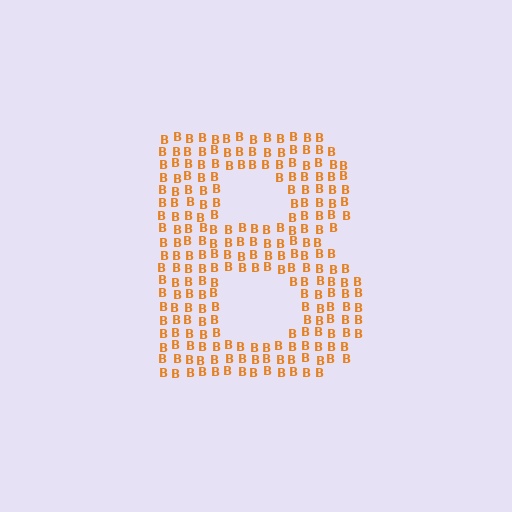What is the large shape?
The large shape is the letter B.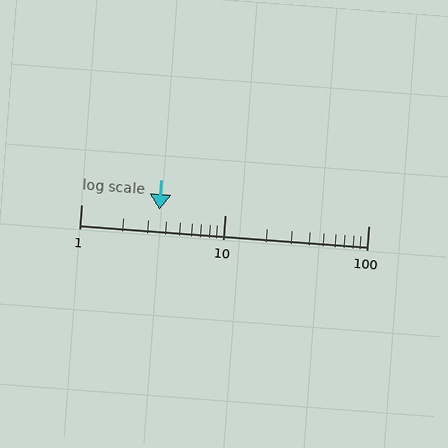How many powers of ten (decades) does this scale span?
The scale spans 2 decades, from 1 to 100.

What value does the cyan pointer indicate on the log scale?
The pointer indicates approximately 3.5.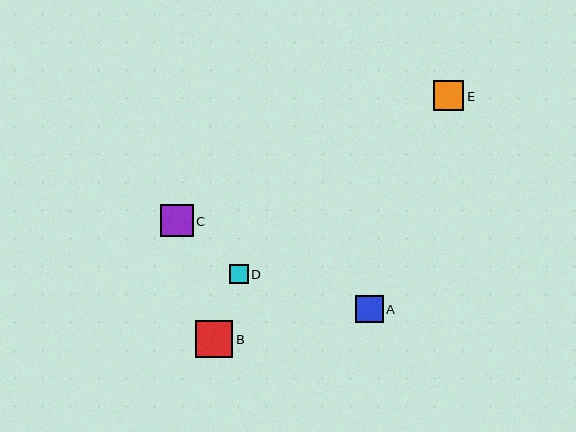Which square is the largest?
Square B is the largest with a size of approximately 37 pixels.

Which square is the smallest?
Square D is the smallest with a size of approximately 18 pixels.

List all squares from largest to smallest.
From largest to smallest: B, C, E, A, D.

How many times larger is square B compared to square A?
Square B is approximately 1.4 times the size of square A.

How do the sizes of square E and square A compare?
Square E and square A are approximately the same size.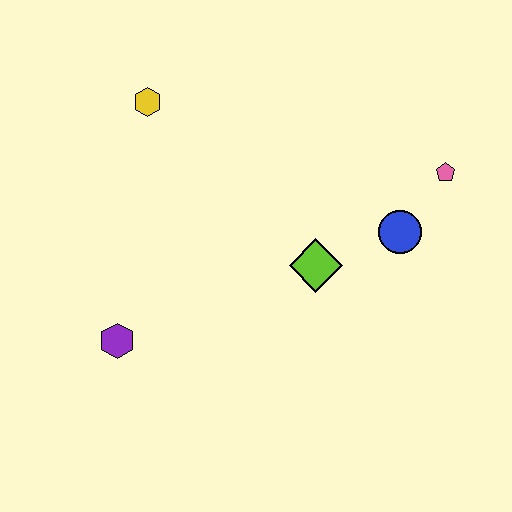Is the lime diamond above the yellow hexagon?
No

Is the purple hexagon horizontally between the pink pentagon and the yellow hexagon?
No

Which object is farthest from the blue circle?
The purple hexagon is farthest from the blue circle.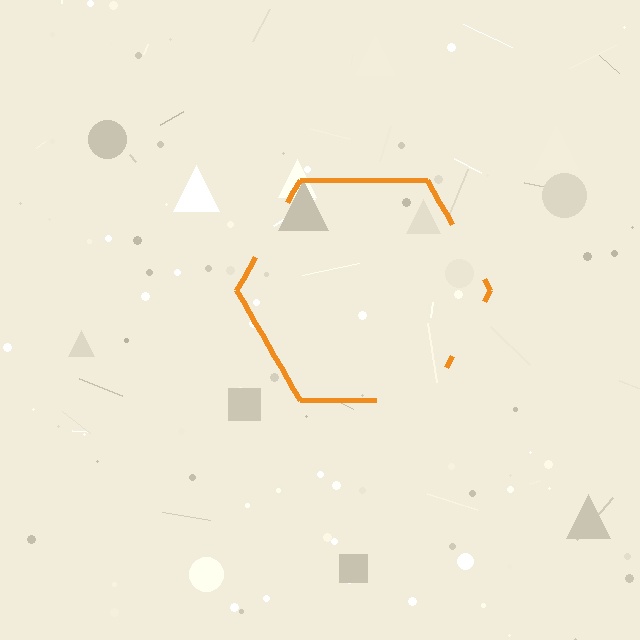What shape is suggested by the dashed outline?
The dashed outline suggests a hexagon.